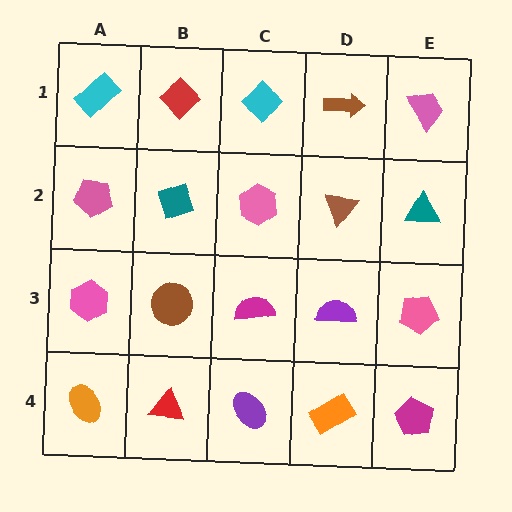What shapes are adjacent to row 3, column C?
A pink hexagon (row 2, column C), a purple ellipse (row 4, column C), a brown circle (row 3, column B), a purple semicircle (row 3, column D).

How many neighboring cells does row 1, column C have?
3.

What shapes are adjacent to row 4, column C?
A magenta semicircle (row 3, column C), a red triangle (row 4, column B), an orange rectangle (row 4, column D).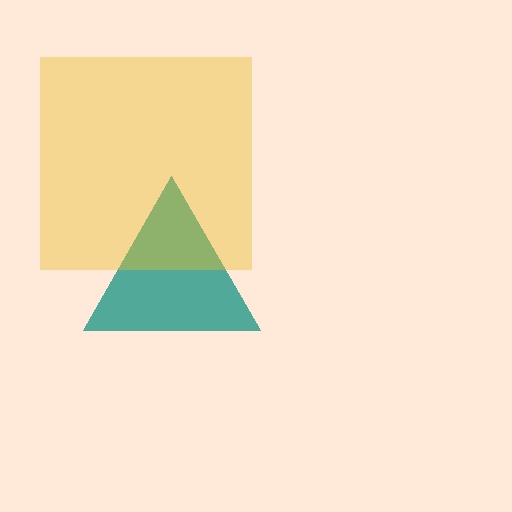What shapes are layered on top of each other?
The layered shapes are: a teal triangle, a yellow square.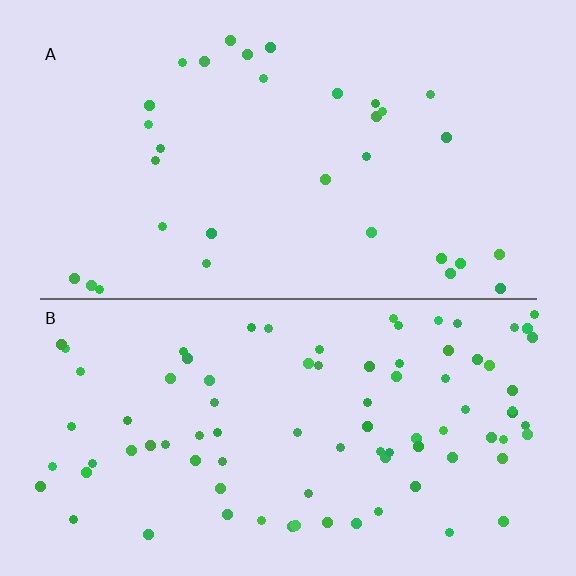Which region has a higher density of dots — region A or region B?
B (the bottom).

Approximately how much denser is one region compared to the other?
Approximately 2.8× — region B over region A.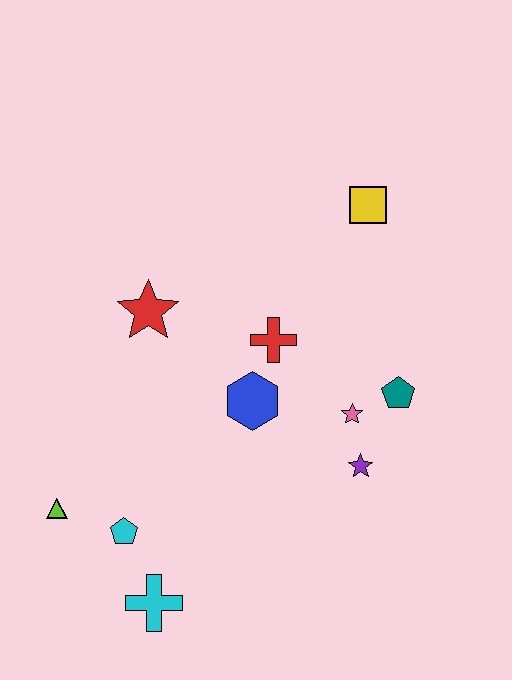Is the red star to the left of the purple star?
Yes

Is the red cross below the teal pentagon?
No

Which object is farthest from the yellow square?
The cyan cross is farthest from the yellow square.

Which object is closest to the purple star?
The pink star is closest to the purple star.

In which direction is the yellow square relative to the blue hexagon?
The yellow square is above the blue hexagon.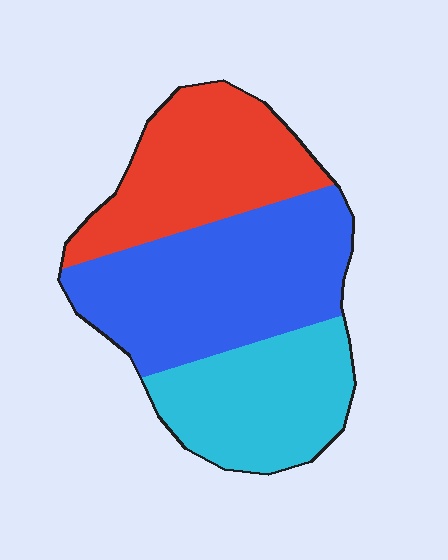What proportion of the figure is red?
Red takes up about one third (1/3) of the figure.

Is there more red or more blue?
Blue.